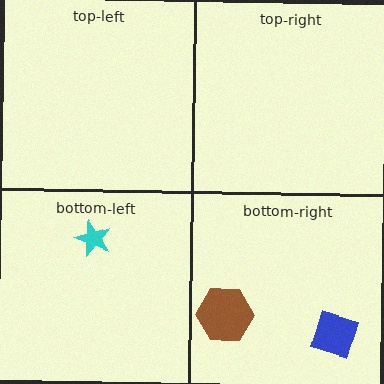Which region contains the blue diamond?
The bottom-right region.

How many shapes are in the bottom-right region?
2.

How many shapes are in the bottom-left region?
1.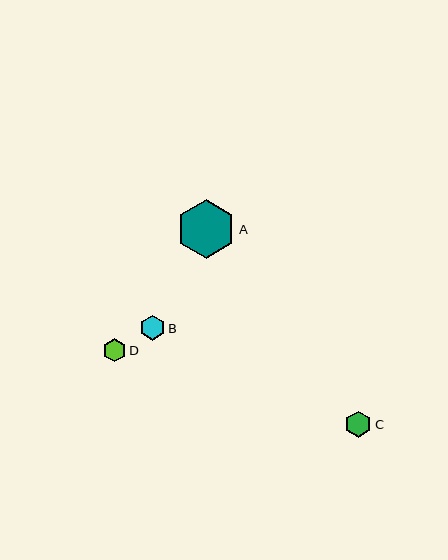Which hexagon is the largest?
Hexagon A is the largest with a size of approximately 60 pixels.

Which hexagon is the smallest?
Hexagon D is the smallest with a size of approximately 23 pixels.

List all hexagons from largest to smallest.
From largest to smallest: A, C, B, D.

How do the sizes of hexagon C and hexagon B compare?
Hexagon C and hexagon B are approximately the same size.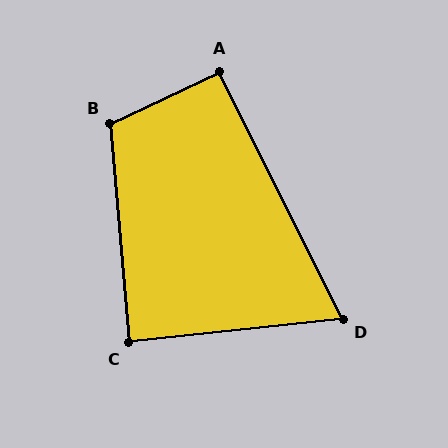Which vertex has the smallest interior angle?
D, at approximately 70 degrees.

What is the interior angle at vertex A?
Approximately 91 degrees (approximately right).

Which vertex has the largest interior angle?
B, at approximately 110 degrees.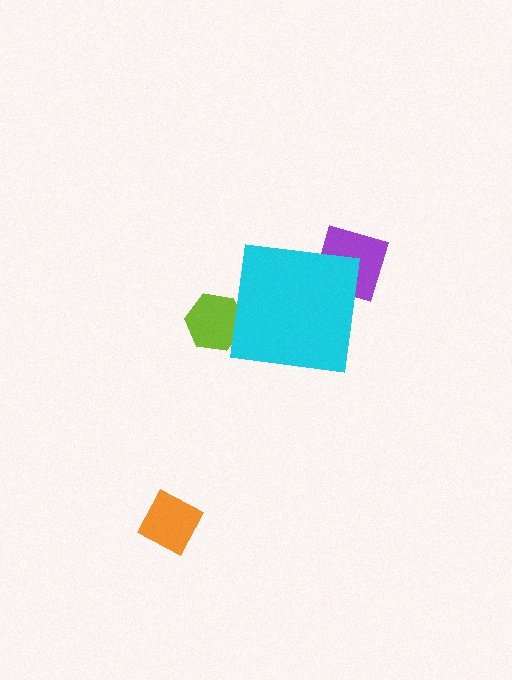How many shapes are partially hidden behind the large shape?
2 shapes are partially hidden.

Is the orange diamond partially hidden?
No, the orange diamond is fully visible.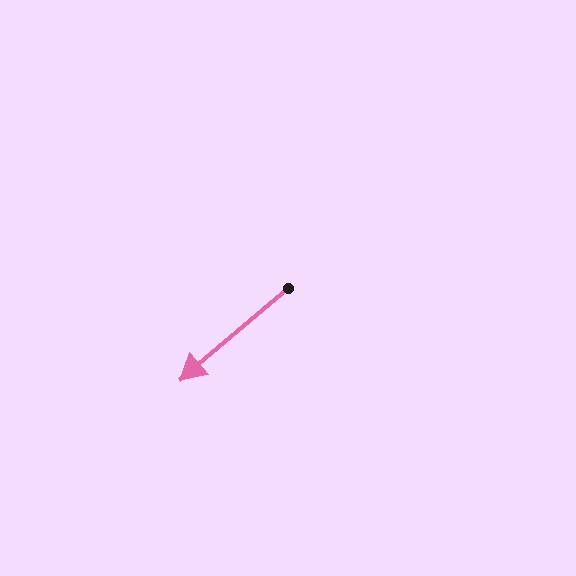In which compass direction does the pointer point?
Southwest.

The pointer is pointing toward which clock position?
Roughly 8 o'clock.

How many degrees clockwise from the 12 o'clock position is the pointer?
Approximately 230 degrees.